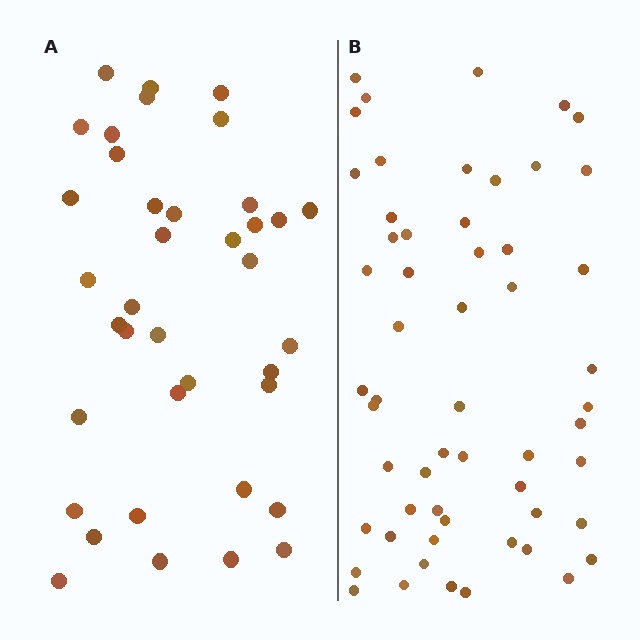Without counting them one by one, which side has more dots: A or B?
Region B (the right region) has more dots.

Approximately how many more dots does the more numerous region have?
Region B has approximately 20 more dots than region A.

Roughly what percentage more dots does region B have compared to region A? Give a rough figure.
About 45% more.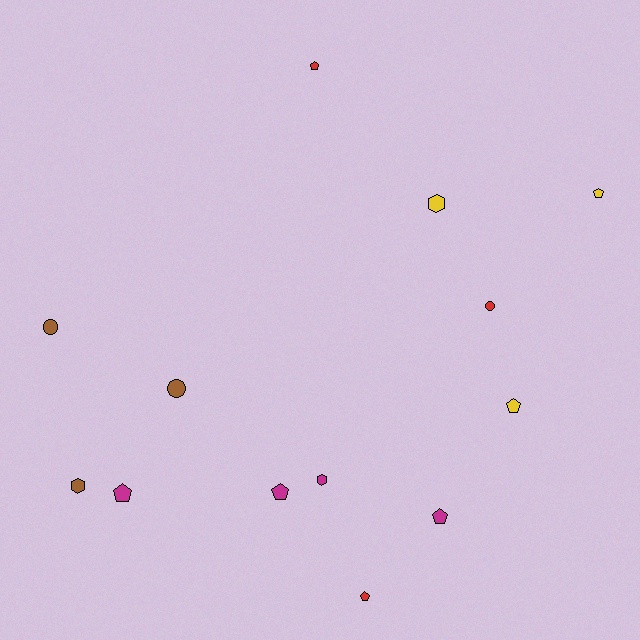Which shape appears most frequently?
Pentagon, with 7 objects.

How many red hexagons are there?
There are no red hexagons.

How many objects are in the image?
There are 13 objects.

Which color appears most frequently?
Magenta, with 4 objects.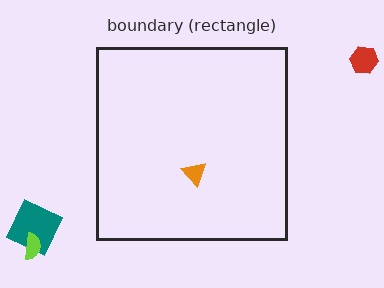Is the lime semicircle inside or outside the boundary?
Outside.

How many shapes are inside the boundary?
1 inside, 3 outside.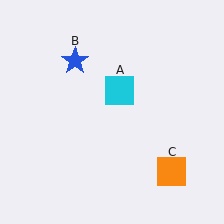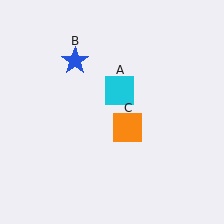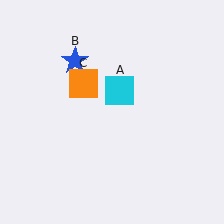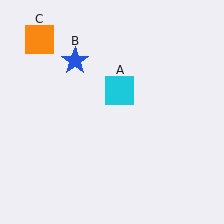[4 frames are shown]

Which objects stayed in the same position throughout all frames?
Cyan square (object A) and blue star (object B) remained stationary.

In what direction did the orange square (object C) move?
The orange square (object C) moved up and to the left.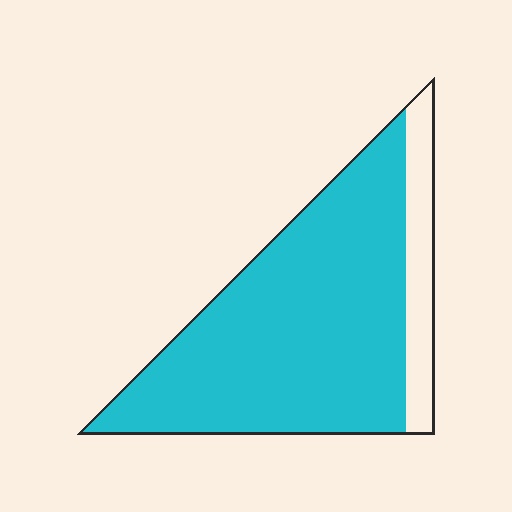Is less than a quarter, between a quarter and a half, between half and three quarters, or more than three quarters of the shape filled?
More than three quarters.